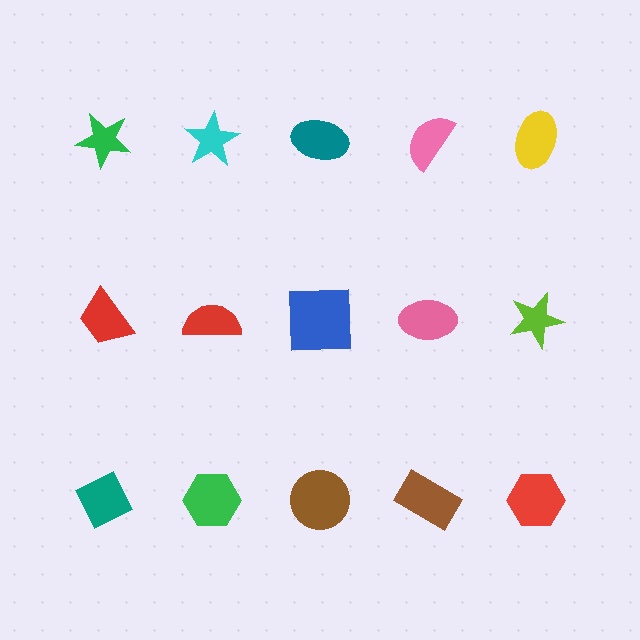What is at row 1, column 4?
A pink semicircle.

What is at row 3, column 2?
A green hexagon.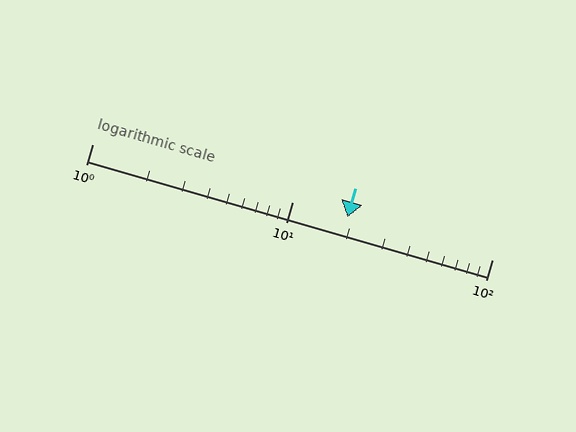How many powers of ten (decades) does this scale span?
The scale spans 2 decades, from 1 to 100.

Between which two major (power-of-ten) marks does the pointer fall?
The pointer is between 10 and 100.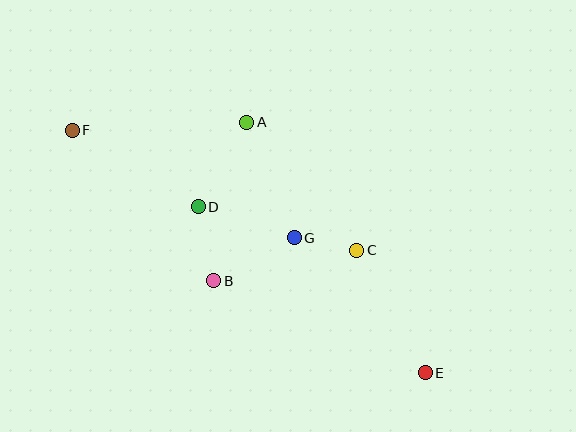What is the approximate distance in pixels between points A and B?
The distance between A and B is approximately 162 pixels.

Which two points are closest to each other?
Points C and G are closest to each other.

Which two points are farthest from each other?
Points E and F are farthest from each other.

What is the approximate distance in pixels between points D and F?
The distance between D and F is approximately 147 pixels.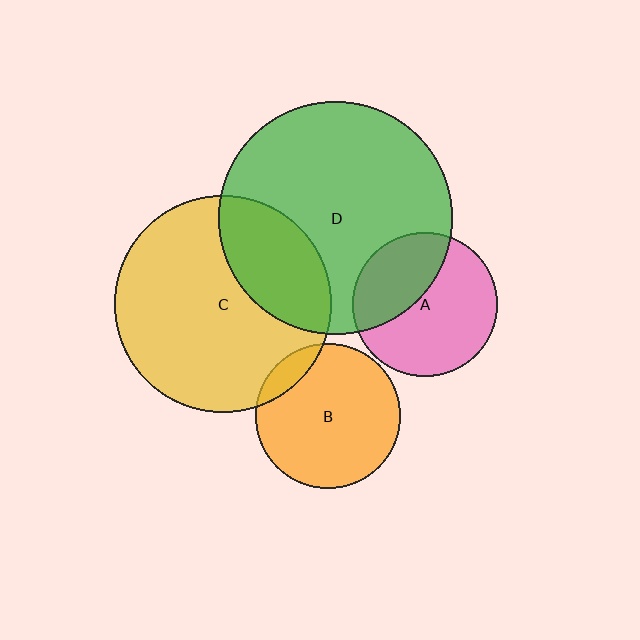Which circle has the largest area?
Circle D (green).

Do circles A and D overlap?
Yes.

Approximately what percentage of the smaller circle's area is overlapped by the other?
Approximately 35%.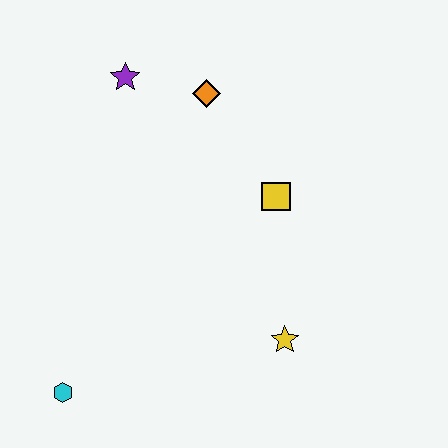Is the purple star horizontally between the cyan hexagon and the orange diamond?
Yes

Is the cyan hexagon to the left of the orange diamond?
Yes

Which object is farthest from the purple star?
The cyan hexagon is farthest from the purple star.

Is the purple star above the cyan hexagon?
Yes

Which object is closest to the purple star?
The orange diamond is closest to the purple star.